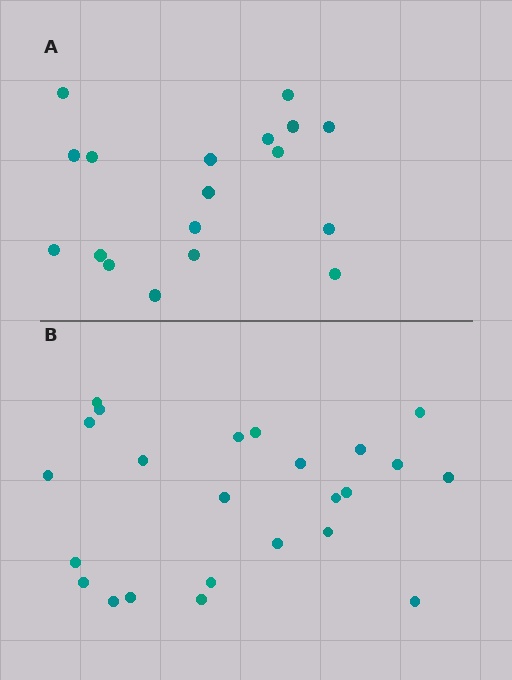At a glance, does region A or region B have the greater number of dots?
Region B (the bottom region) has more dots.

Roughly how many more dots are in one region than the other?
Region B has about 6 more dots than region A.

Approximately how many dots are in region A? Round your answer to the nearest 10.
About 20 dots. (The exact count is 18, which rounds to 20.)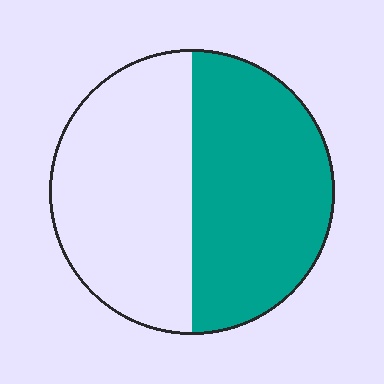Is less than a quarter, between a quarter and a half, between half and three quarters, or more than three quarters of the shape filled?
Between half and three quarters.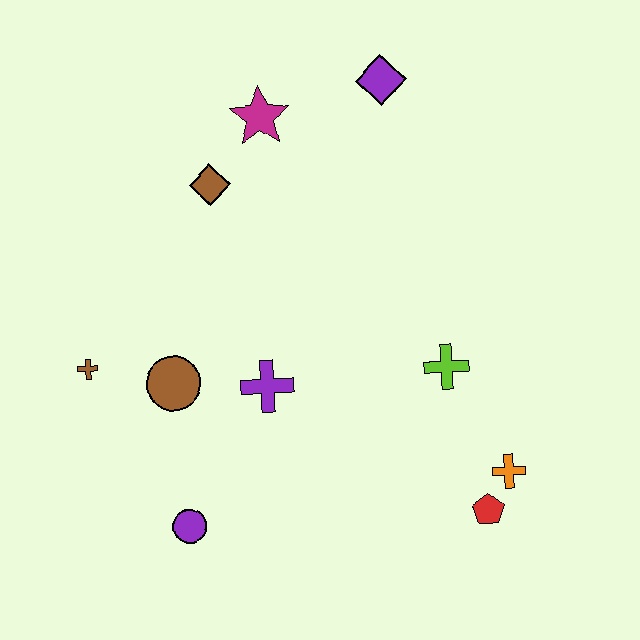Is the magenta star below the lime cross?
No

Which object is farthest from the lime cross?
The brown cross is farthest from the lime cross.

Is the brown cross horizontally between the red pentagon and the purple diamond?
No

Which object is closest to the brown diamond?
The magenta star is closest to the brown diamond.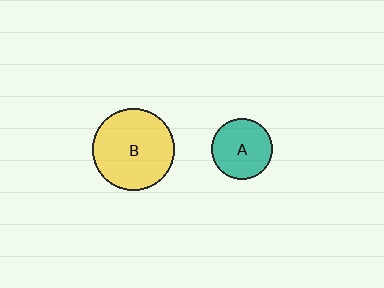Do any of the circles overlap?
No, none of the circles overlap.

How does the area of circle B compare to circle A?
Approximately 1.8 times.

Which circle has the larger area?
Circle B (yellow).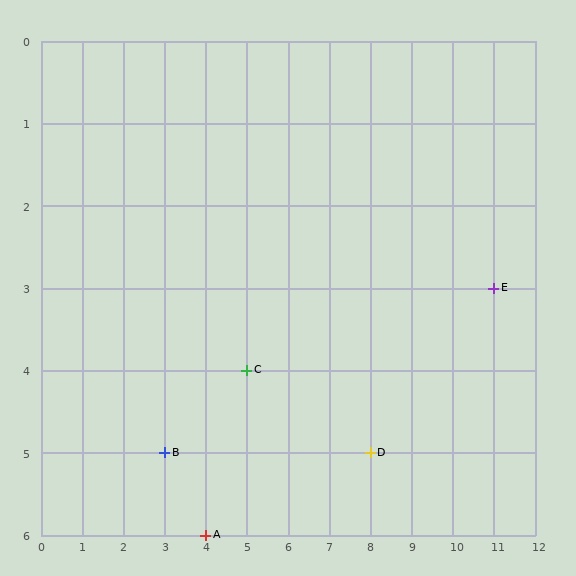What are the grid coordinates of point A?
Point A is at grid coordinates (4, 6).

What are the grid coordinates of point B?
Point B is at grid coordinates (3, 5).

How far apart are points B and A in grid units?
Points B and A are 1 column and 1 row apart (about 1.4 grid units diagonally).